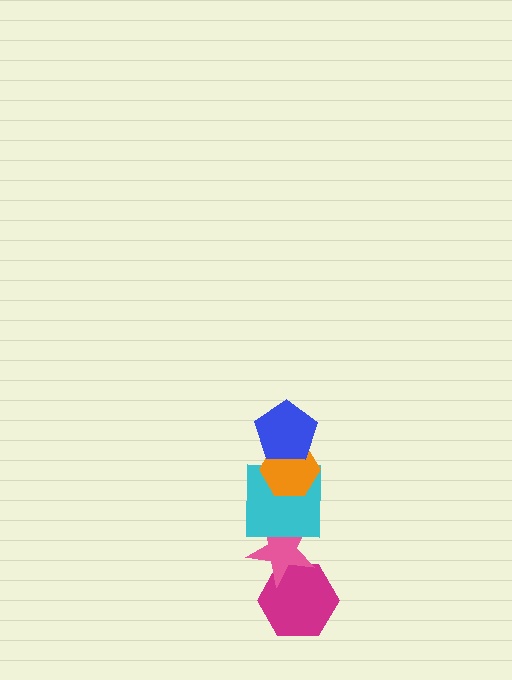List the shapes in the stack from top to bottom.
From top to bottom: the blue pentagon, the orange hexagon, the cyan square, the pink star, the magenta hexagon.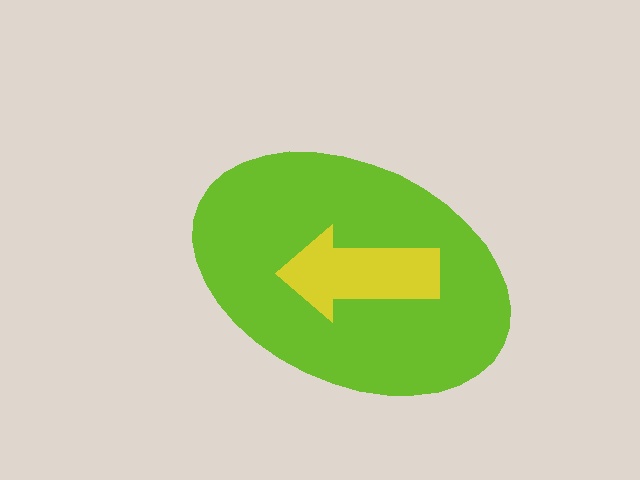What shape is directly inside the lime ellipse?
The yellow arrow.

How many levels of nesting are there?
2.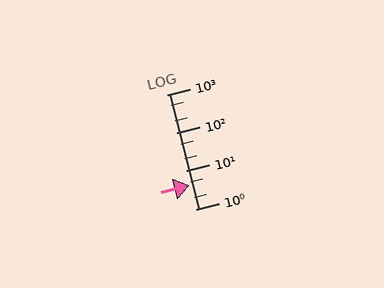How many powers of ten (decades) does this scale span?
The scale spans 3 decades, from 1 to 1000.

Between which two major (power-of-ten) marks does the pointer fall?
The pointer is between 1 and 10.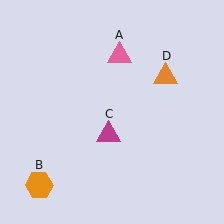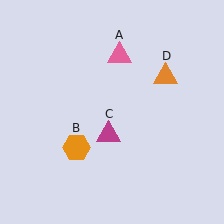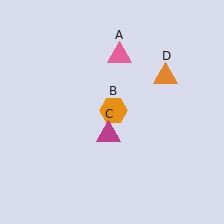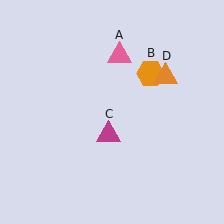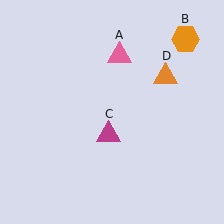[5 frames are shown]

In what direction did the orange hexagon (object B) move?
The orange hexagon (object B) moved up and to the right.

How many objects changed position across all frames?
1 object changed position: orange hexagon (object B).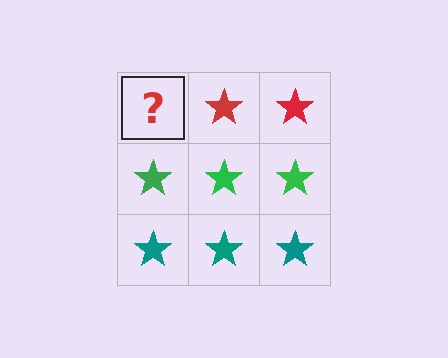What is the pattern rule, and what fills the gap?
The rule is that each row has a consistent color. The gap should be filled with a red star.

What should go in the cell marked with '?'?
The missing cell should contain a red star.